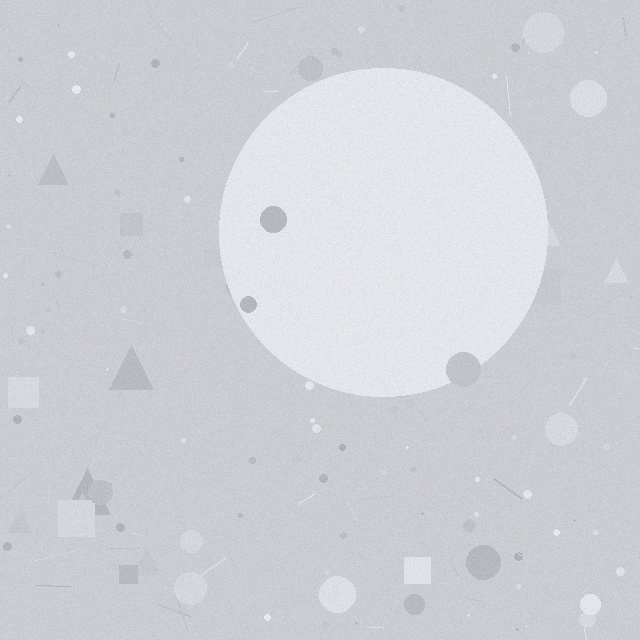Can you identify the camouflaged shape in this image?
The camouflaged shape is a circle.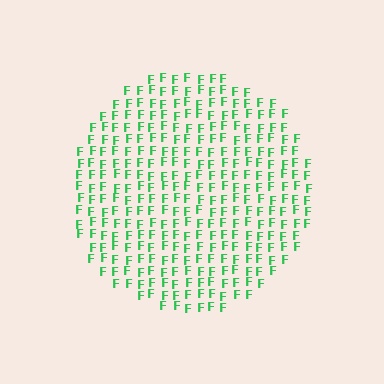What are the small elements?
The small elements are letter F's.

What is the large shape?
The large shape is a circle.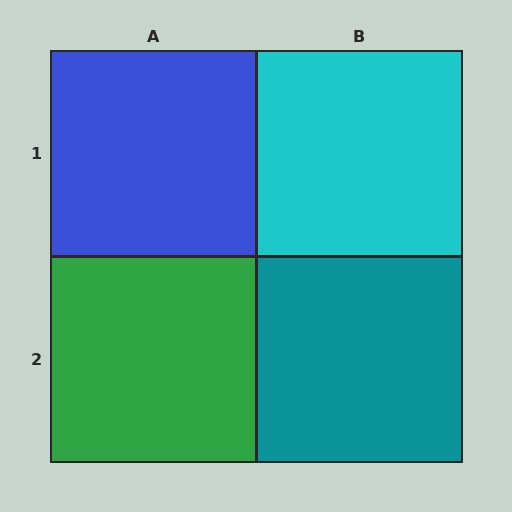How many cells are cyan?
1 cell is cyan.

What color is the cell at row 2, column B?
Teal.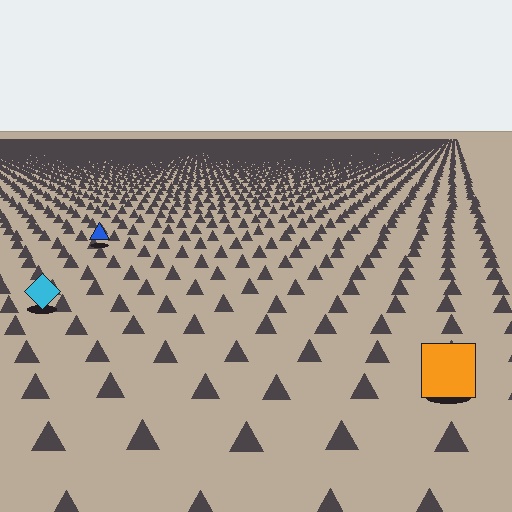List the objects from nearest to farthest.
From nearest to farthest: the orange square, the cyan diamond, the blue triangle.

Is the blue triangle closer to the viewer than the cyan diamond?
No. The cyan diamond is closer — you can tell from the texture gradient: the ground texture is coarser near it.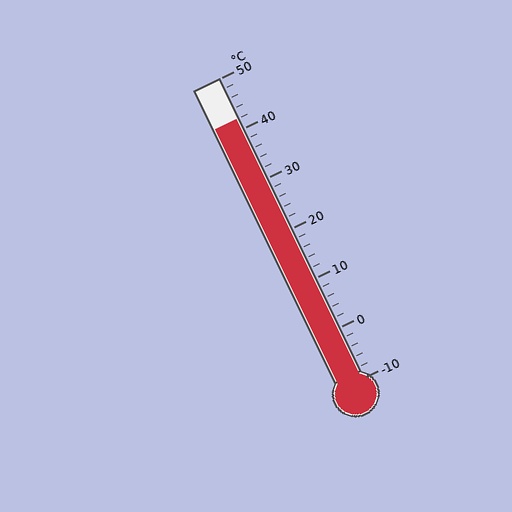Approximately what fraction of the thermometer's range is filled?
The thermometer is filled to approximately 85% of its range.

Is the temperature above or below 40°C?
The temperature is above 40°C.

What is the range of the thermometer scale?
The thermometer scale ranges from -10°C to 50°C.